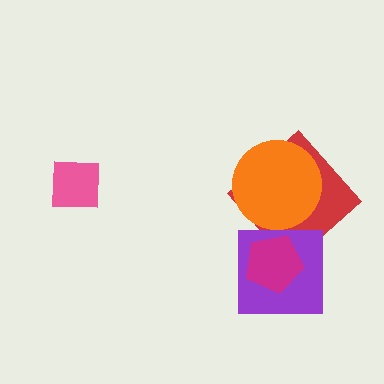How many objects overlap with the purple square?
2 objects overlap with the purple square.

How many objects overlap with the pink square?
0 objects overlap with the pink square.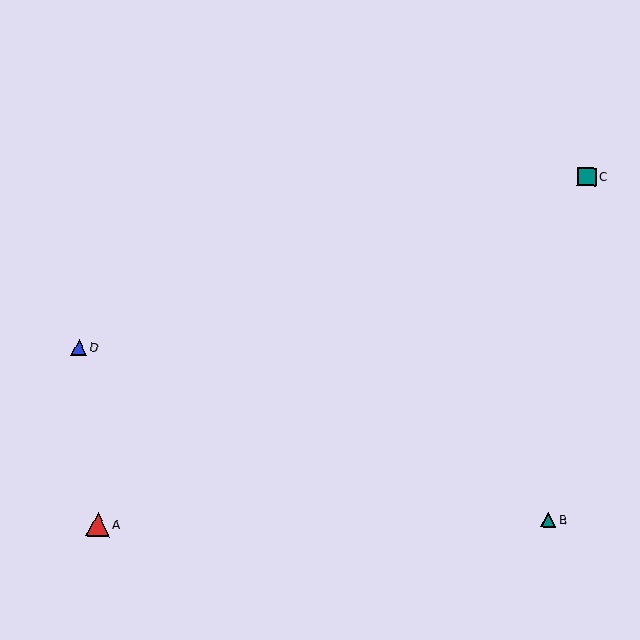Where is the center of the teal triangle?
The center of the teal triangle is at (548, 520).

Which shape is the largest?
The red triangle (labeled A) is the largest.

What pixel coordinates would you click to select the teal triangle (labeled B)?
Click at (548, 520) to select the teal triangle B.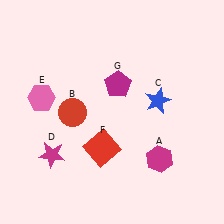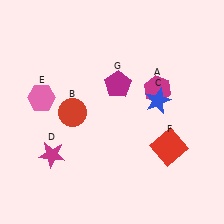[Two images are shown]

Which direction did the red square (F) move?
The red square (F) moved right.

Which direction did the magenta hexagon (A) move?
The magenta hexagon (A) moved up.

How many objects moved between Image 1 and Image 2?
2 objects moved between the two images.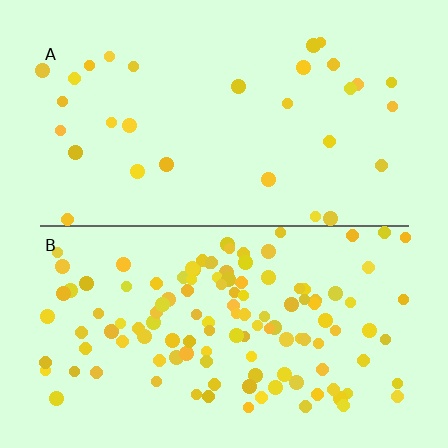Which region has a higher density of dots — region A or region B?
B (the bottom).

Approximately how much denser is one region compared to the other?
Approximately 4.0× — region B over region A.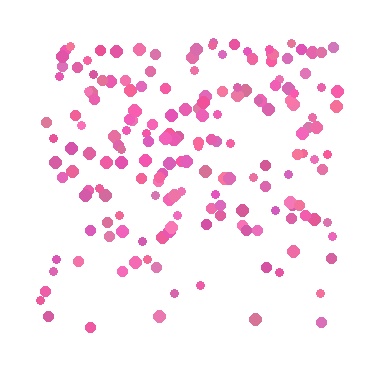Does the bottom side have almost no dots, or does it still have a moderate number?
Still a moderate number, just noticeably fewer than the top.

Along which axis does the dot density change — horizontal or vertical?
Vertical.